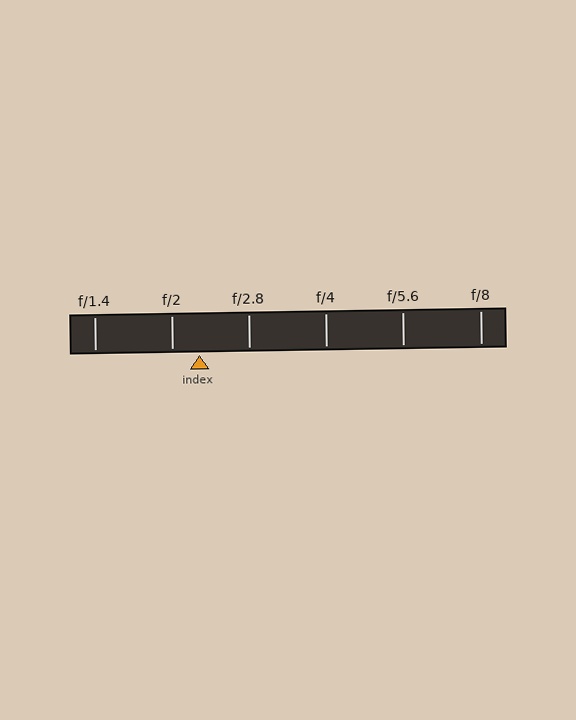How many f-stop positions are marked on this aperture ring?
There are 6 f-stop positions marked.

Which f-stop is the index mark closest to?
The index mark is closest to f/2.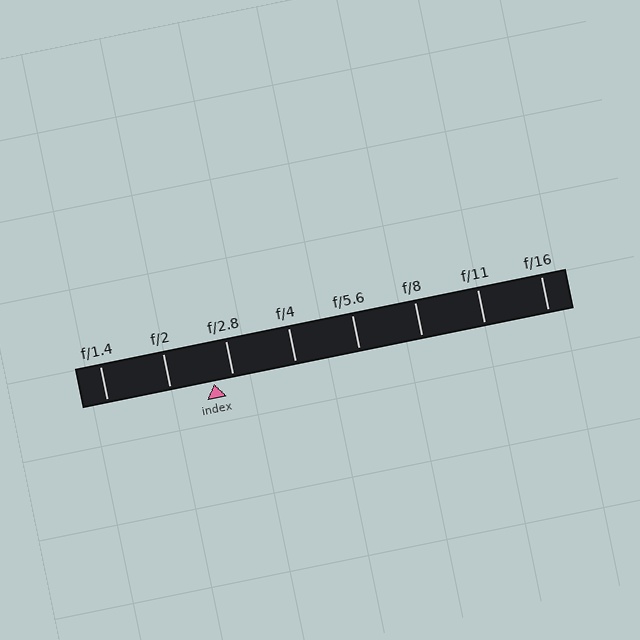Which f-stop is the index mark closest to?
The index mark is closest to f/2.8.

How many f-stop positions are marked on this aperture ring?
There are 8 f-stop positions marked.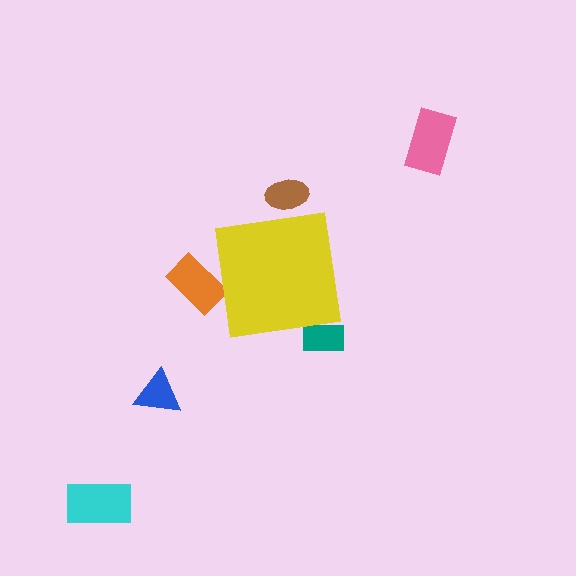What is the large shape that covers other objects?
A yellow square.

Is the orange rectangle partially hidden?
Yes, the orange rectangle is partially hidden behind the yellow square.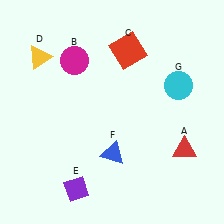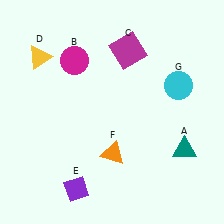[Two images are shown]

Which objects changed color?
A changed from red to teal. C changed from red to magenta. F changed from blue to orange.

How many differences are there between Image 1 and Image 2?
There are 3 differences between the two images.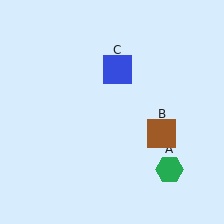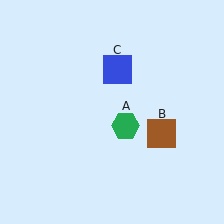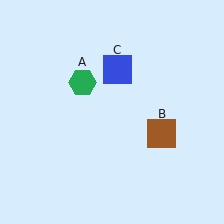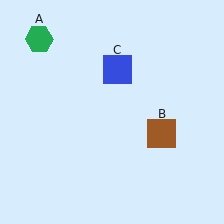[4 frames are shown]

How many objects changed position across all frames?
1 object changed position: green hexagon (object A).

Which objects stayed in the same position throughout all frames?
Brown square (object B) and blue square (object C) remained stationary.